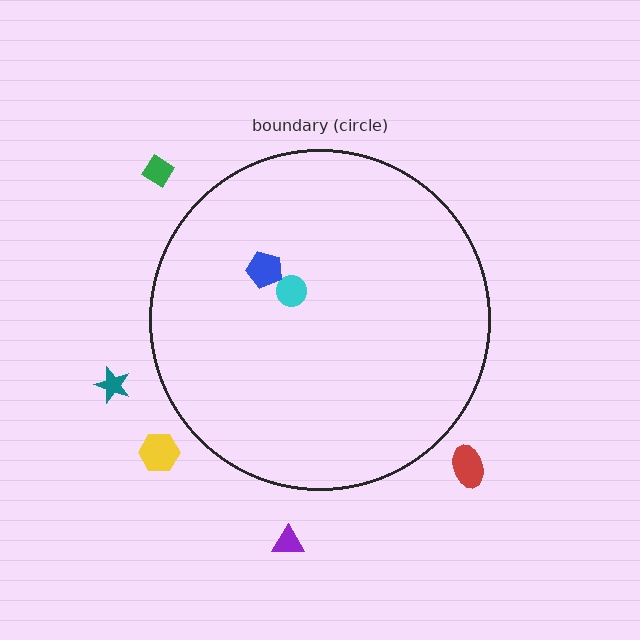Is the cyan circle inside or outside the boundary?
Inside.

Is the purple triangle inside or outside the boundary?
Outside.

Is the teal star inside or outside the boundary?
Outside.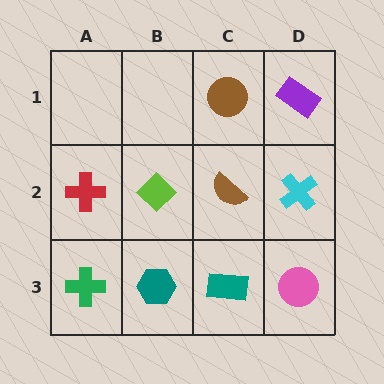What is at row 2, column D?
A cyan cross.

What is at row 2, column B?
A lime diamond.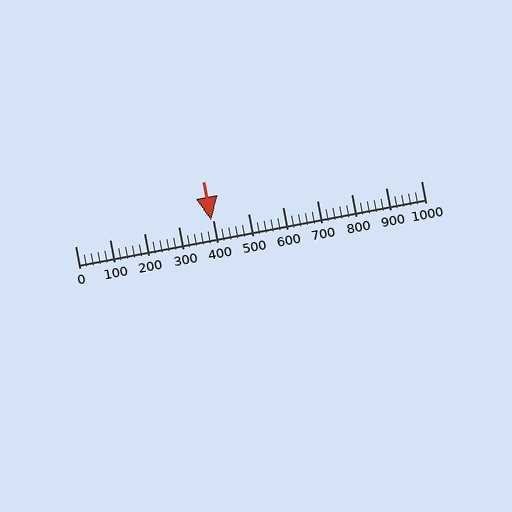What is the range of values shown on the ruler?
The ruler shows values from 0 to 1000.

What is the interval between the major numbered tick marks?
The major tick marks are spaced 100 units apart.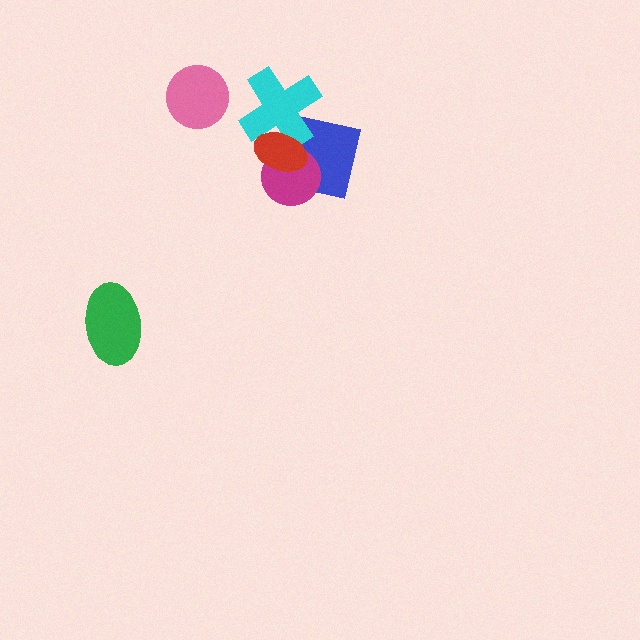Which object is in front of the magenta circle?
The red ellipse is in front of the magenta circle.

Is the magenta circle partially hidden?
Yes, it is partially covered by another shape.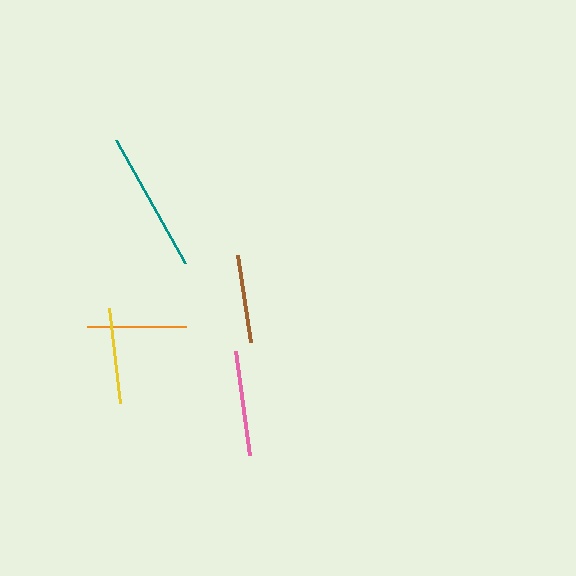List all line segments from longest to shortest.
From longest to shortest: teal, pink, orange, yellow, brown.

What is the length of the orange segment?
The orange segment is approximately 99 pixels long.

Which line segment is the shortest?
The brown line is the shortest at approximately 88 pixels.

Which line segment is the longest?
The teal line is the longest at approximately 141 pixels.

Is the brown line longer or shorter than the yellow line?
The yellow line is longer than the brown line.